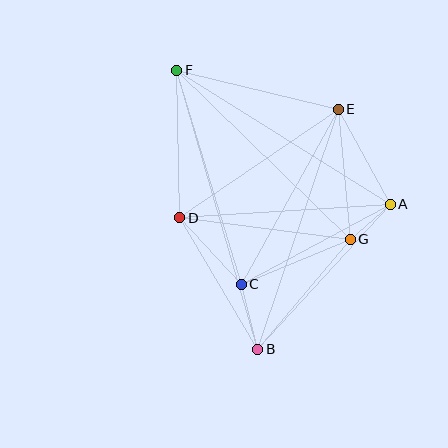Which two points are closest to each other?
Points A and G are closest to each other.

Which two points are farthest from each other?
Points B and F are farthest from each other.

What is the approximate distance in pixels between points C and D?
The distance between C and D is approximately 91 pixels.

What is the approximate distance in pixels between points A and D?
The distance between A and D is approximately 211 pixels.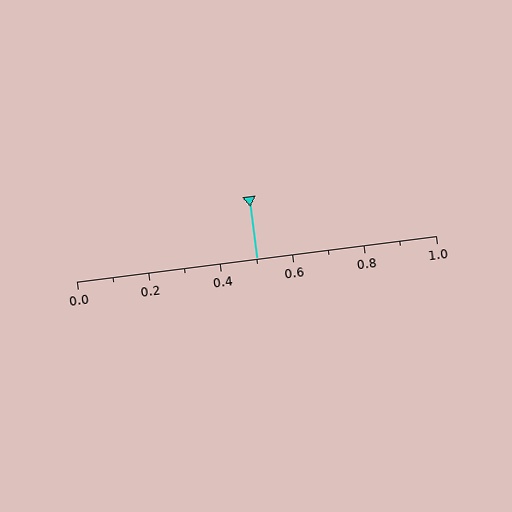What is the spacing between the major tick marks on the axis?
The major ticks are spaced 0.2 apart.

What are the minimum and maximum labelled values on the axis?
The axis runs from 0.0 to 1.0.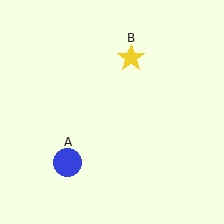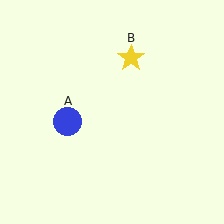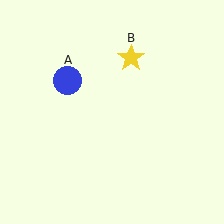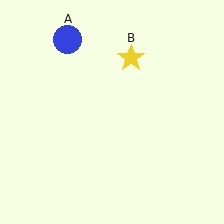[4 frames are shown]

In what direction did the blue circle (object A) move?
The blue circle (object A) moved up.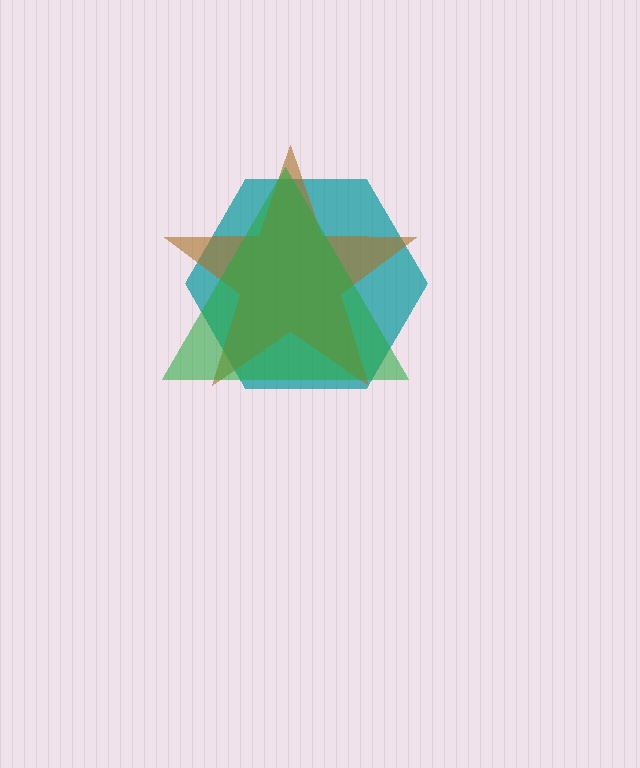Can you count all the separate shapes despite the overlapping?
Yes, there are 3 separate shapes.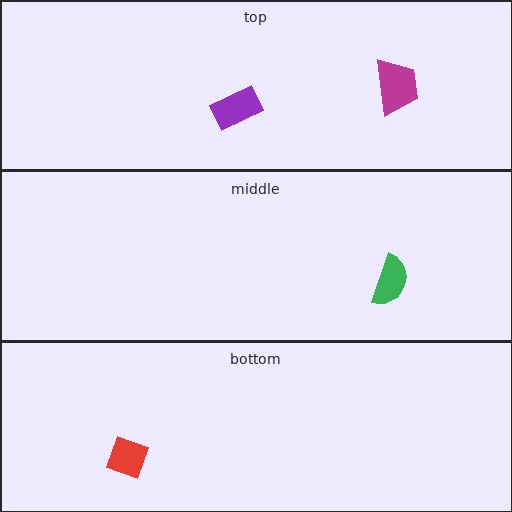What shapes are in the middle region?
The green semicircle.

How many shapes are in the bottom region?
1.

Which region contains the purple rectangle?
The top region.